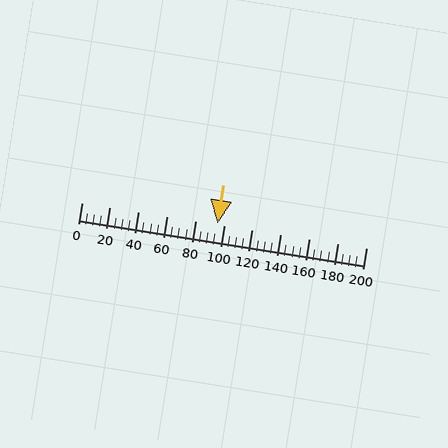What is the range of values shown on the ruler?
The ruler shows values from 0 to 200.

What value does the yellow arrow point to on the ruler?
The yellow arrow points to approximately 96.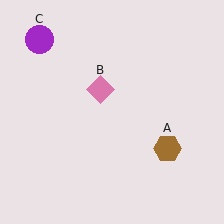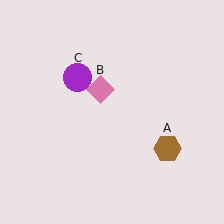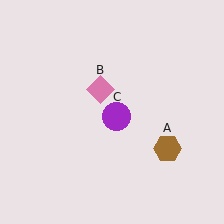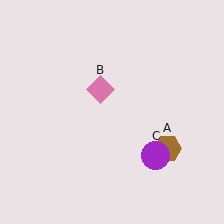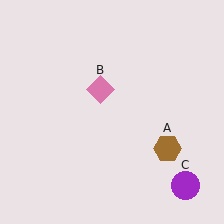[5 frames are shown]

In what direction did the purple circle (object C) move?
The purple circle (object C) moved down and to the right.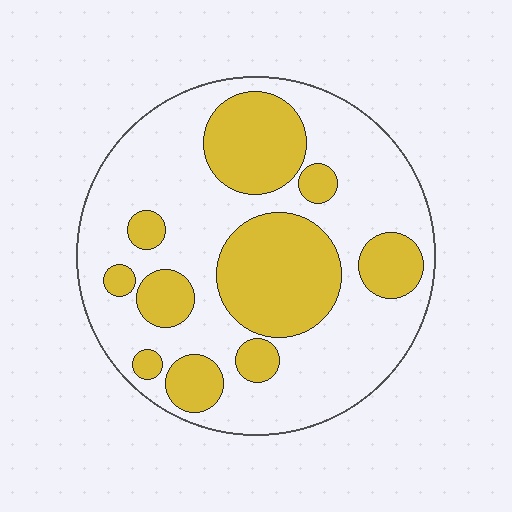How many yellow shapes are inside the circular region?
10.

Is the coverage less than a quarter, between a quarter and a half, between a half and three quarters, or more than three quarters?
Between a quarter and a half.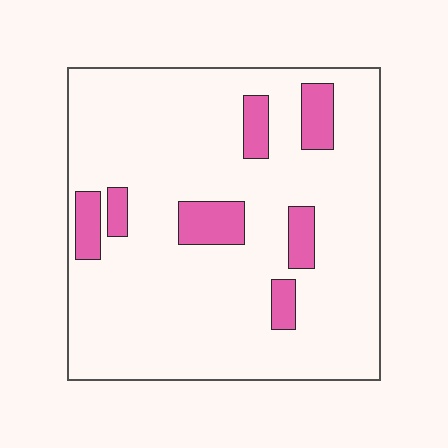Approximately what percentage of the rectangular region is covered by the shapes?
Approximately 15%.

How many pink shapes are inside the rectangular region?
7.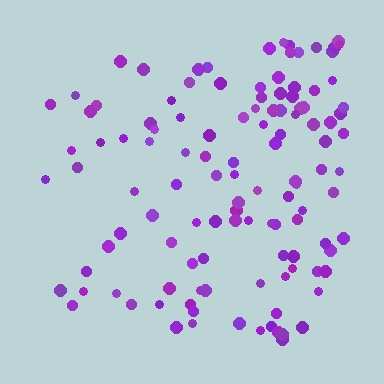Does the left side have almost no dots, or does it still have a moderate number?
Still a moderate number, just noticeably fewer than the right.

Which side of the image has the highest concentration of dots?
The right.